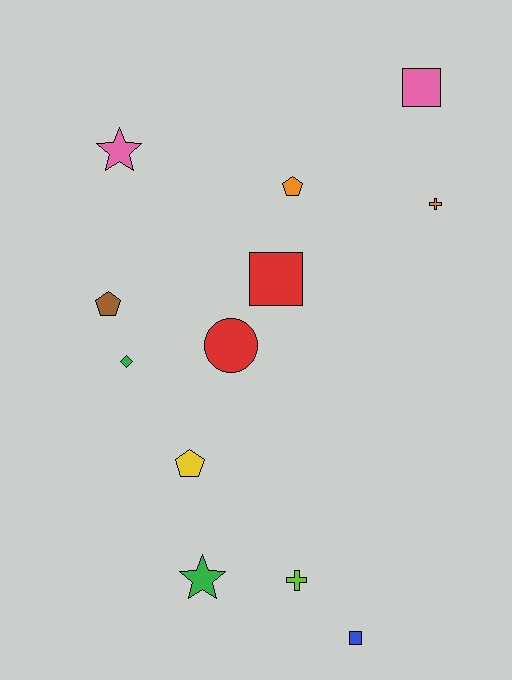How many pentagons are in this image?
There are 3 pentagons.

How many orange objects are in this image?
There are 2 orange objects.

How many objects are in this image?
There are 12 objects.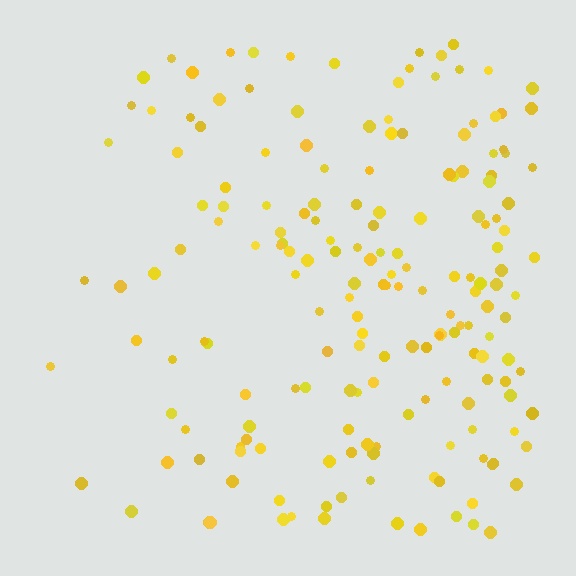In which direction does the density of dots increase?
From left to right, with the right side densest.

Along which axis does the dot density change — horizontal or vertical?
Horizontal.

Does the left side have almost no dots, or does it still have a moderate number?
Still a moderate number, just noticeably fewer than the right.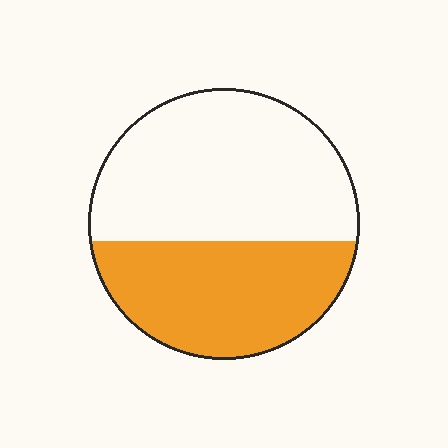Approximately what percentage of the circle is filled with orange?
Approximately 40%.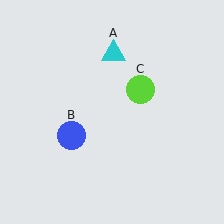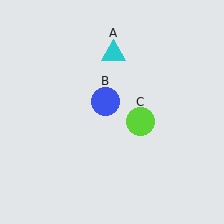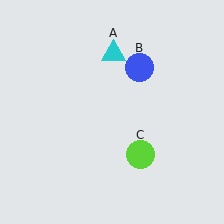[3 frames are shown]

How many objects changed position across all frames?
2 objects changed position: blue circle (object B), lime circle (object C).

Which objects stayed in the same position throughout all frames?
Cyan triangle (object A) remained stationary.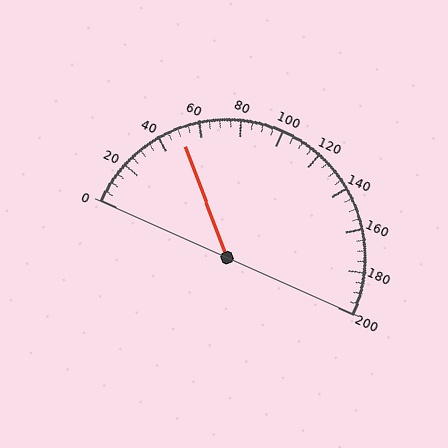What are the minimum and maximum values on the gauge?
The gauge ranges from 0 to 200.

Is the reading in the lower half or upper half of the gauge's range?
The reading is in the lower half of the range (0 to 200).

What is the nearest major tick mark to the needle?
The nearest major tick mark is 40.